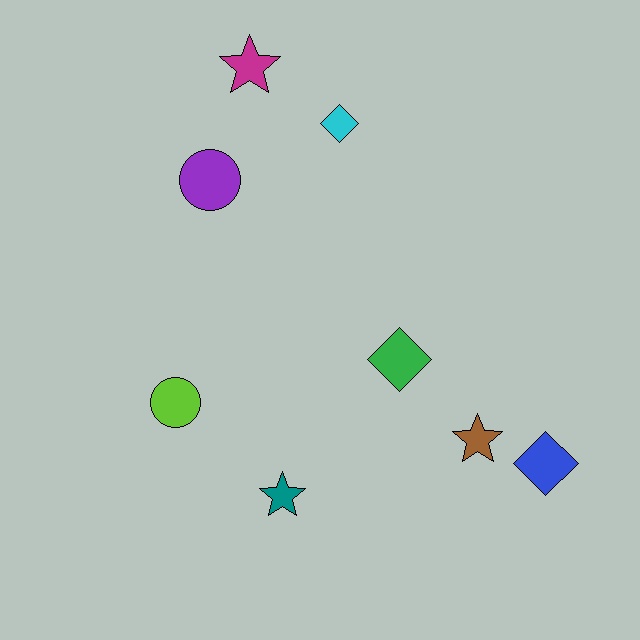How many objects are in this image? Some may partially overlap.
There are 8 objects.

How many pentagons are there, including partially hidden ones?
There are no pentagons.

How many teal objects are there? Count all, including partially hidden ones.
There is 1 teal object.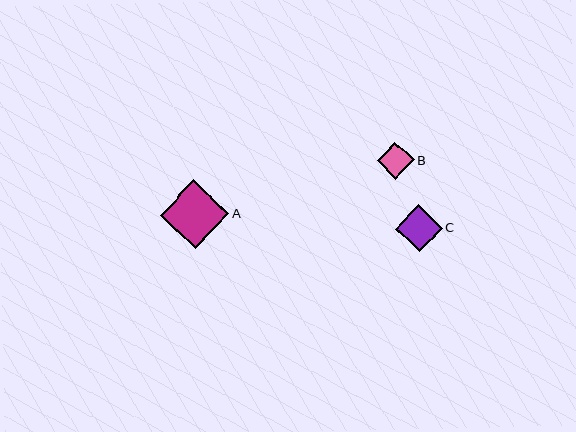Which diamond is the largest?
Diamond A is the largest with a size of approximately 69 pixels.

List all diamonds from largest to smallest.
From largest to smallest: A, C, B.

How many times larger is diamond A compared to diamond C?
Diamond A is approximately 1.5 times the size of diamond C.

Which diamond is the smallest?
Diamond B is the smallest with a size of approximately 37 pixels.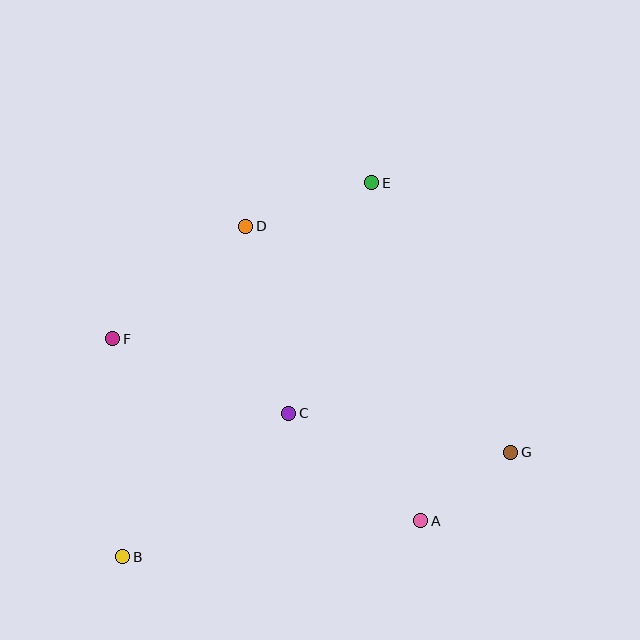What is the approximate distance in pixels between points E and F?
The distance between E and F is approximately 302 pixels.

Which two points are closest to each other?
Points A and G are closest to each other.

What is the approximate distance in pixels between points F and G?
The distance between F and G is approximately 414 pixels.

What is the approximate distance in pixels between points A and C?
The distance between A and C is approximately 171 pixels.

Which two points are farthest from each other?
Points B and E are farthest from each other.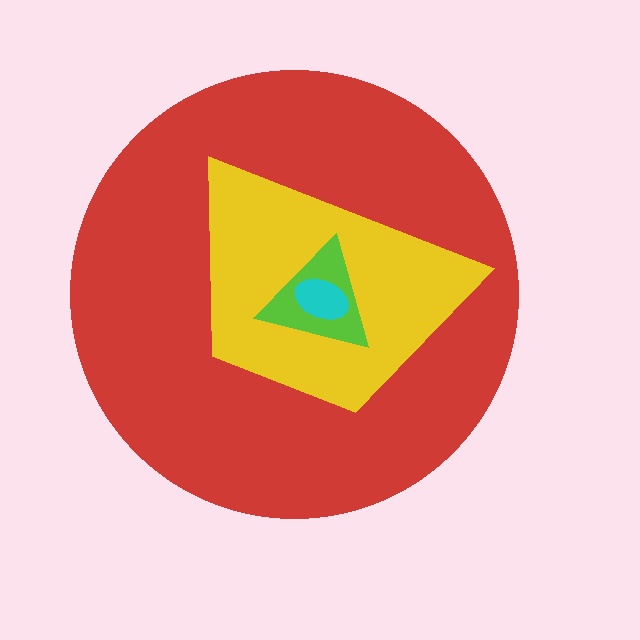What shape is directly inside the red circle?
The yellow trapezoid.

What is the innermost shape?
The cyan ellipse.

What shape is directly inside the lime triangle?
The cyan ellipse.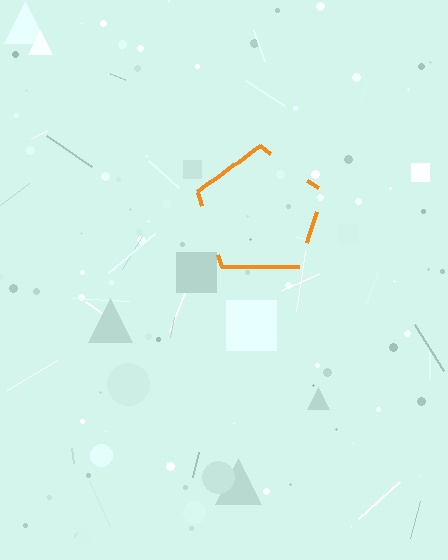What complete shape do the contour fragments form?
The contour fragments form a pentagon.